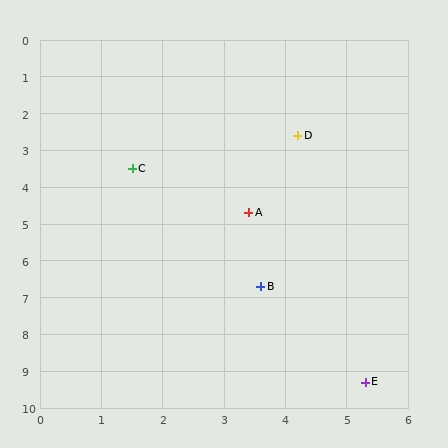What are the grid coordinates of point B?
Point B is at approximately (3.6, 6.7).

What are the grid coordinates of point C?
Point C is at approximately (1.5, 3.5).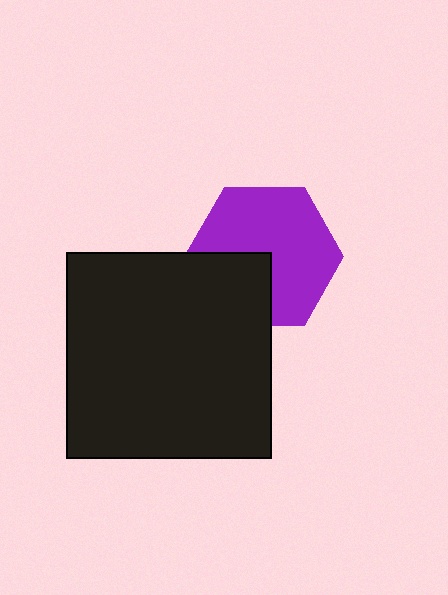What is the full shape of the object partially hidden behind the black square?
The partially hidden object is a purple hexagon.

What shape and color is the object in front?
The object in front is a black square.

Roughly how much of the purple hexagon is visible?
Most of it is visible (roughly 69%).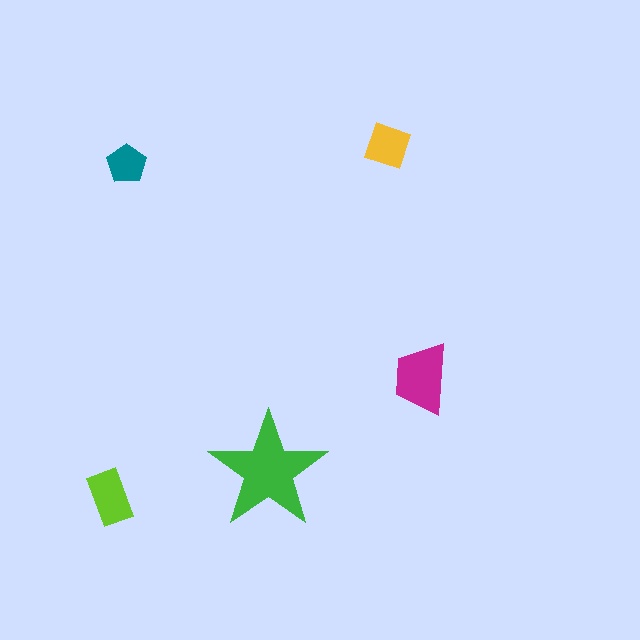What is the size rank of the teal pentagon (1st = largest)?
5th.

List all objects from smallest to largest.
The teal pentagon, the yellow square, the lime rectangle, the magenta trapezoid, the green star.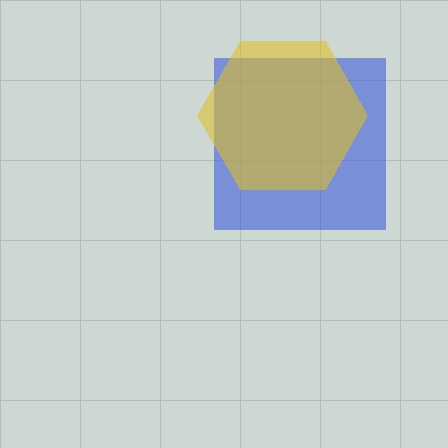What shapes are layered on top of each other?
The layered shapes are: a blue square, a yellow hexagon.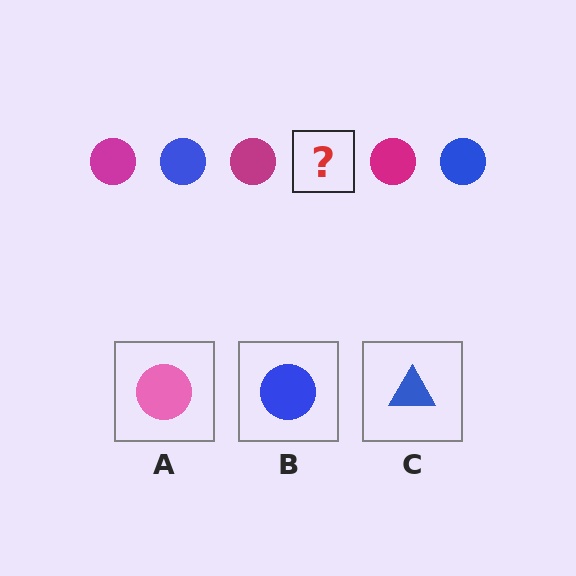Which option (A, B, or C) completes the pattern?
B.